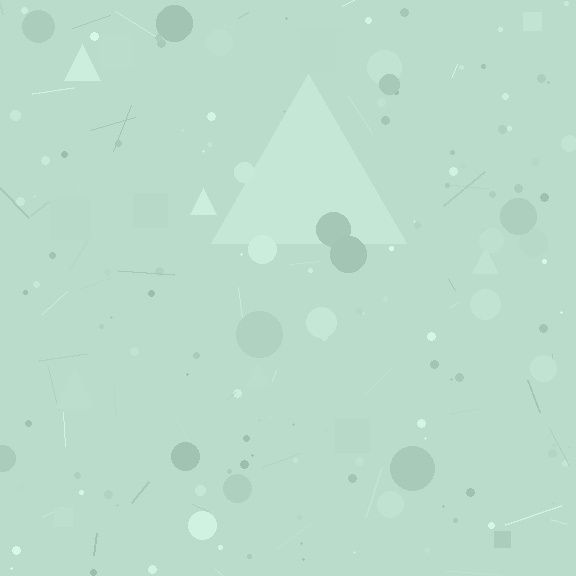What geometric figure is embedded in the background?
A triangle is embedded in the background.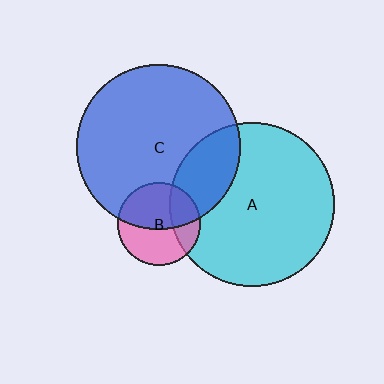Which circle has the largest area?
Circle C (blue).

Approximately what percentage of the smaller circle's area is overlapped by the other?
Approximately 20%.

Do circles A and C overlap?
Yes.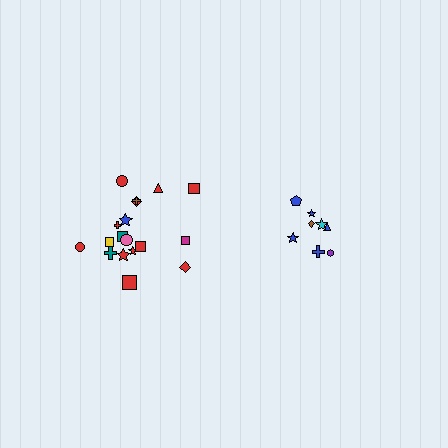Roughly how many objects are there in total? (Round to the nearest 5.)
Roughly 25 objects in total.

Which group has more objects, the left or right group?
The left group.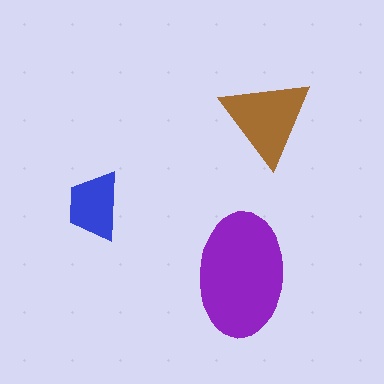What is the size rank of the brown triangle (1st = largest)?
2nd.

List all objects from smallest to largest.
The blue trapezoid, the brown triangle, the purple ellipse.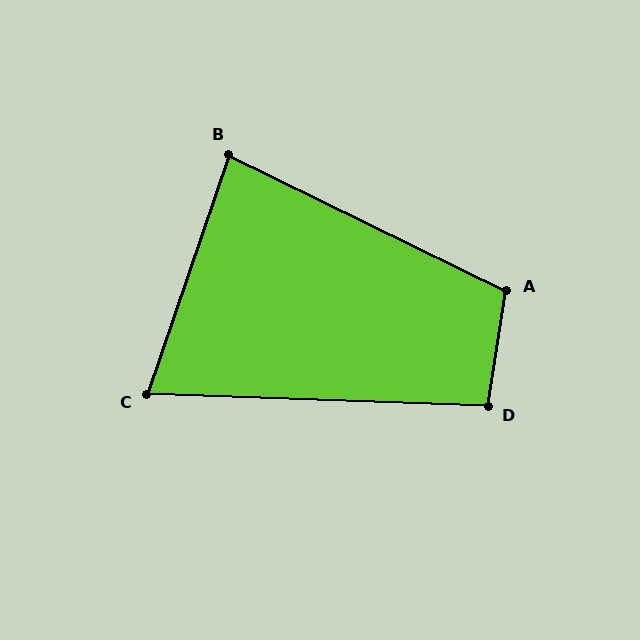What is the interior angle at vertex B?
Approximately 83 degrees (acute).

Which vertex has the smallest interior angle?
C, at approximately 73 degrees.